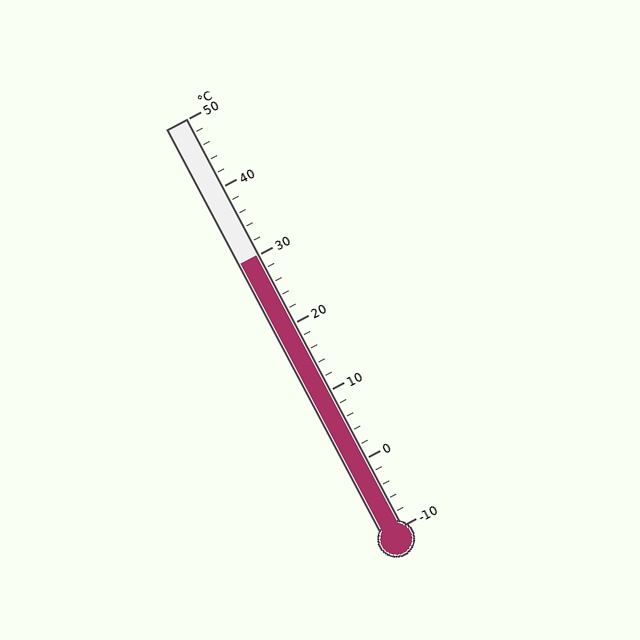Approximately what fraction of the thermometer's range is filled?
The thermometer is filled to approximately 65% of its range.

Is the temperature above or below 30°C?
The temperature is at 30°C.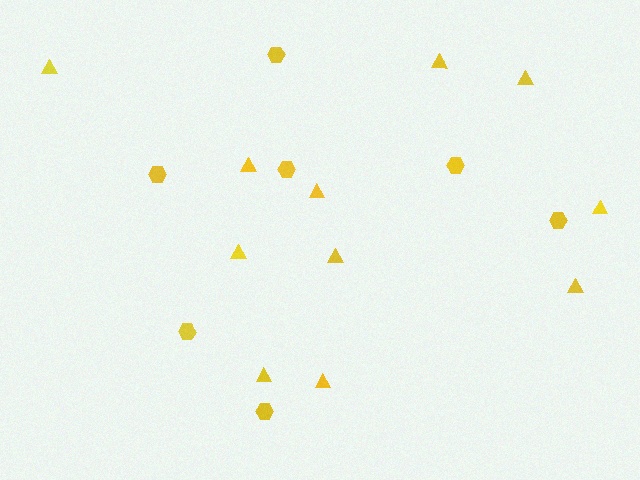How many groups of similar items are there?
There are 2 groups: one group of triangles (11) and one group of hexagons (7).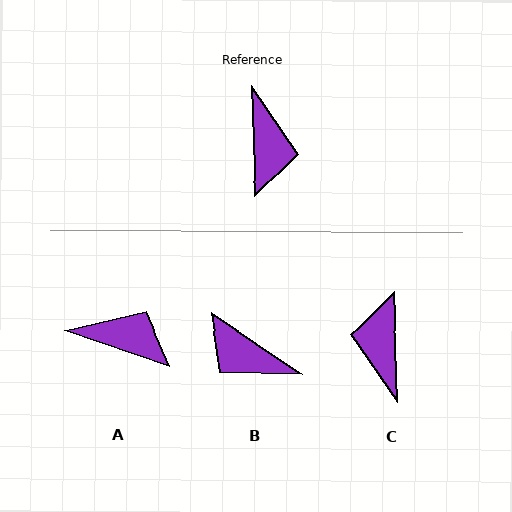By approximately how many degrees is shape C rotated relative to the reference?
Approximately 180 degrees clockwise.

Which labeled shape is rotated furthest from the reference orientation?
C, about 180 degrees away.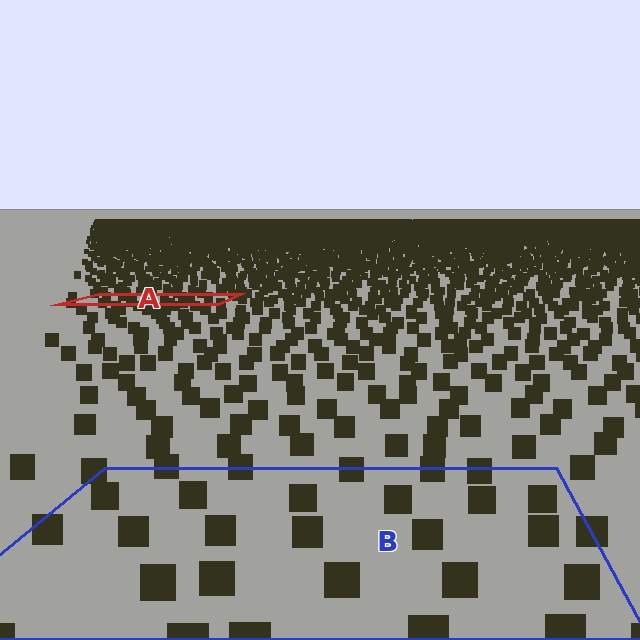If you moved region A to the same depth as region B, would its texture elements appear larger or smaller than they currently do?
They would appear larger. At a closer depth, the same texture elements are projected at a bigger on-screen size.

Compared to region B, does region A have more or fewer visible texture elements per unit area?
Region A has more texture elements per unit area — they are packed more densely because it is farther away.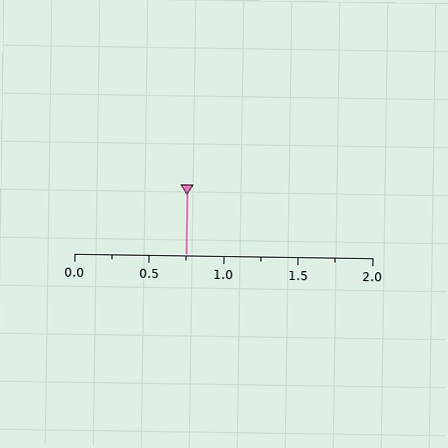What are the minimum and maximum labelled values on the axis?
The axis runs from 0.0 to 2.0.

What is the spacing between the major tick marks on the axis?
The major ticks are spaced 0.5 apart.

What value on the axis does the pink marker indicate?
The marker indicates approximately 0.75.